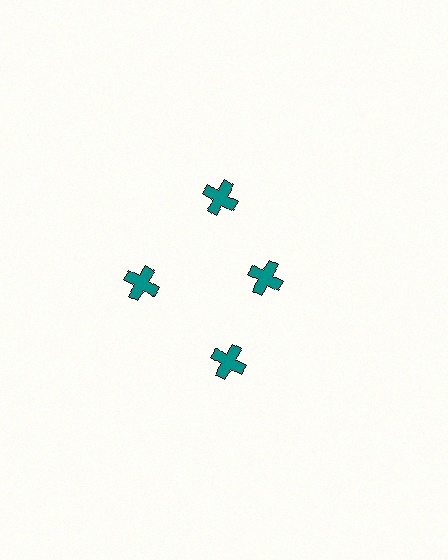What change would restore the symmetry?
The symmetry would be restored by moving it outward, back onto the ring so that all 4 crosses sit at equal angles and equal distance from the center.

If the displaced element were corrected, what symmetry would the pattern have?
It would have 4-fold rotational symmetry — the pattern would map onto itself every 90 degrees.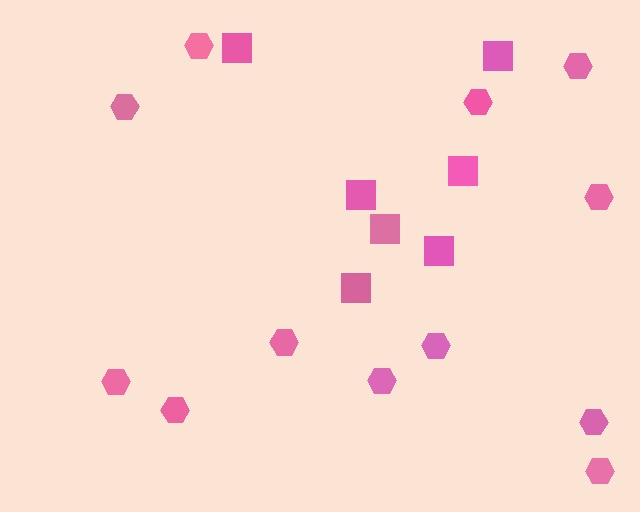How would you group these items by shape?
There are 2 groups: one group of squares (7) and one group of hexagons (12).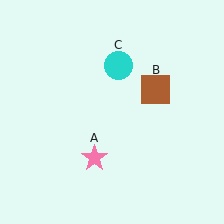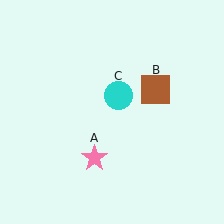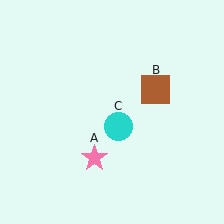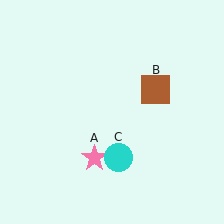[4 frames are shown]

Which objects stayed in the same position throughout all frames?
Pink star (object A) and brown square (object B) remained stationary.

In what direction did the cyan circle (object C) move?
The cyan circle (object C) moved down.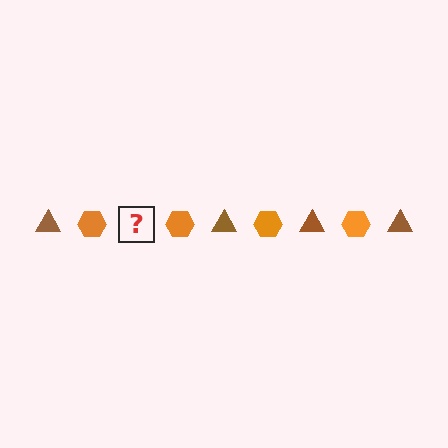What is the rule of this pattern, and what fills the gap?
The rule is that the pattern alternates between brown triangle and orange hexagon. The gap should be filled with a brown triangle.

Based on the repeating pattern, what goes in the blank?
The blank should be a brown triangle.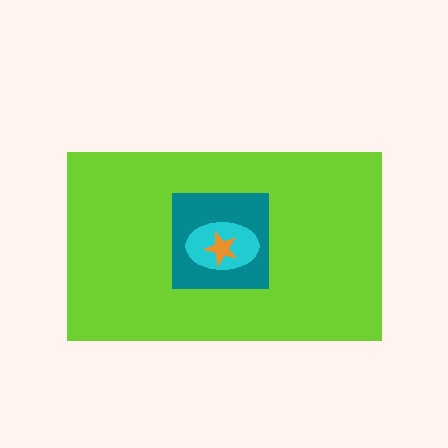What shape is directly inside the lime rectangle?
The teal square.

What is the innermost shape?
The orange star.